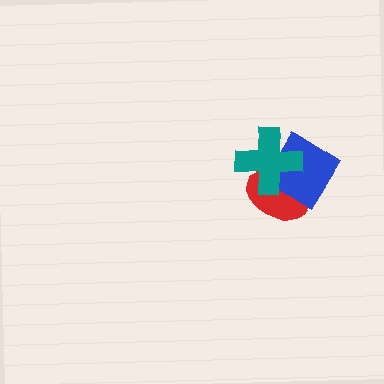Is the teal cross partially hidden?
No, no other shape covers it.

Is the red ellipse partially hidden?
Yes, it is partially covered by another shape.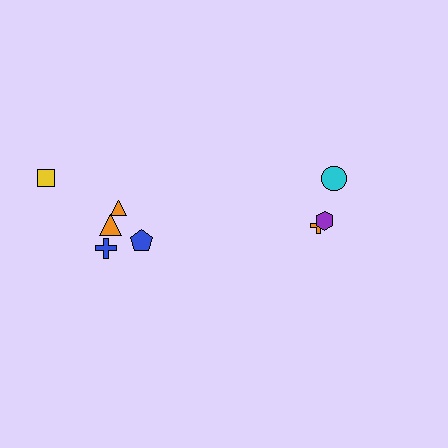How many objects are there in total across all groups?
There are 8 objects.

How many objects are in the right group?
There are 3 objects.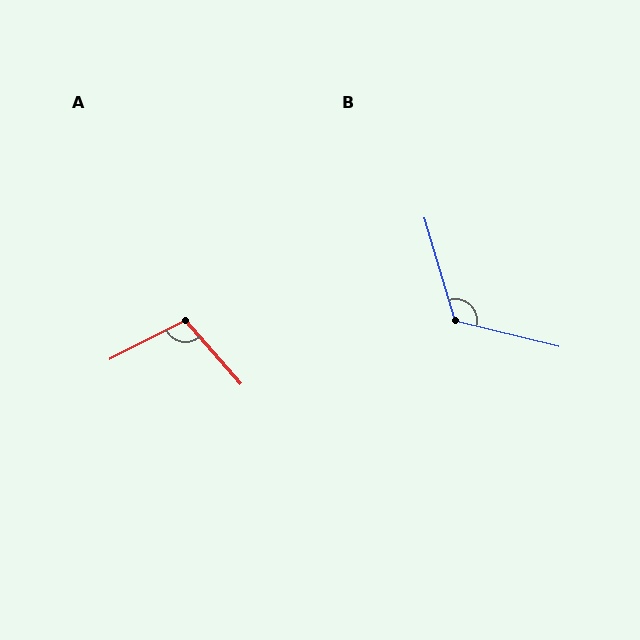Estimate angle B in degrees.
Approximately 120 degrees.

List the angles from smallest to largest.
A (104°), B (120°).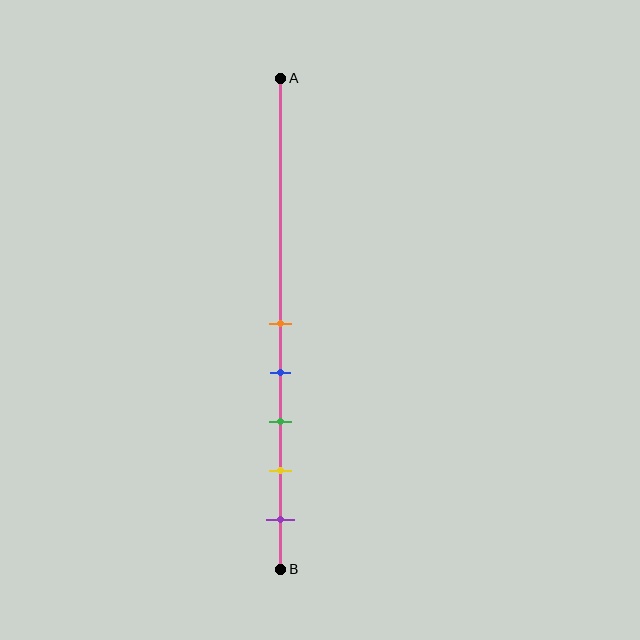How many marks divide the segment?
There are 5 marks dividing the segment.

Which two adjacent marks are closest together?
The orange and blue marks are the closest adjacent pair.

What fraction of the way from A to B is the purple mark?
The purple mark is approximately 90% (0.9) of the way from A to B.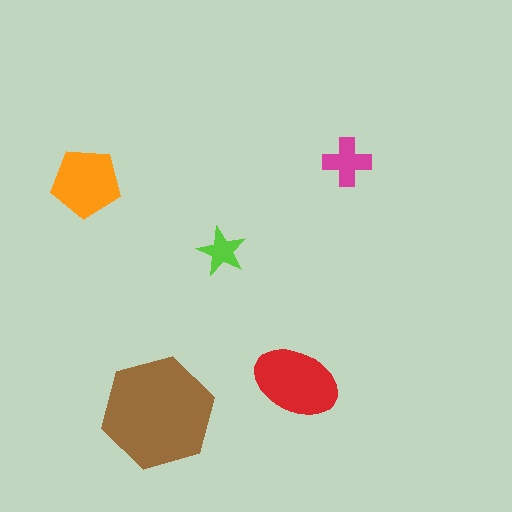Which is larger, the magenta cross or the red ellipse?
The red ellipse.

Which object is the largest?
The brown hexagon.